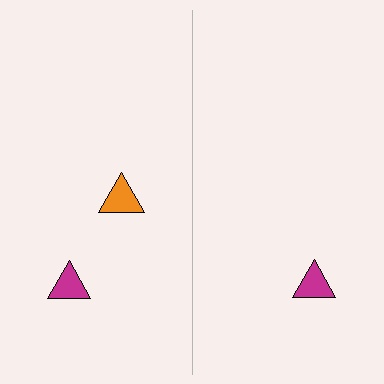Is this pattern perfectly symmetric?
No, the pattern is not perfectly symmetric. A orange triangle is missing from the right side.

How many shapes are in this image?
There are 3 shapes in this image.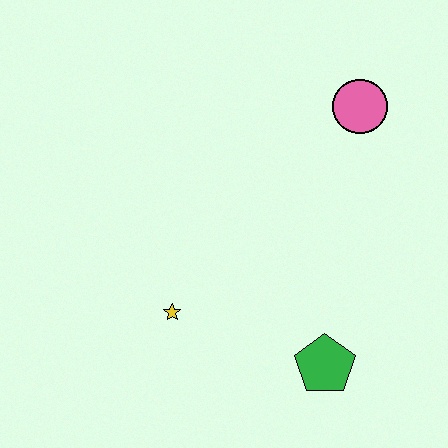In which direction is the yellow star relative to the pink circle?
The yellow star is below the pink circle.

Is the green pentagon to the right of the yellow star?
Yes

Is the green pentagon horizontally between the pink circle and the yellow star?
Yes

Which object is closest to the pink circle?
The green pentagon is closest to the pink circle.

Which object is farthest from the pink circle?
The yellow star is farthest from the pink circle.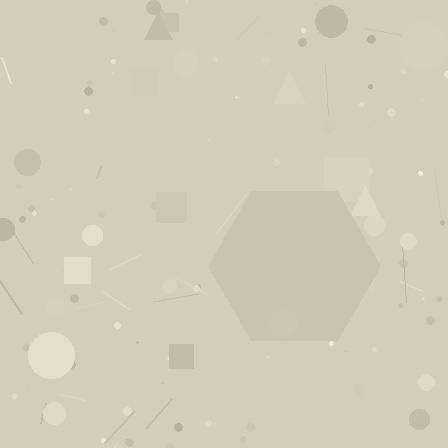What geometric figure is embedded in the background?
A hexagon is embedded in the background.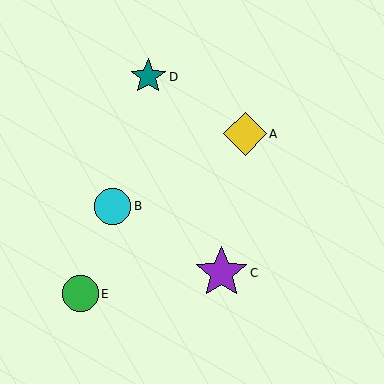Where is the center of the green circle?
The center of the green circle is at (80, 294).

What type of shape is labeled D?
Shape D is a teal star.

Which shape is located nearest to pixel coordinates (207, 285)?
The purple star (labeled C) at (221, 273) is nearest to that location.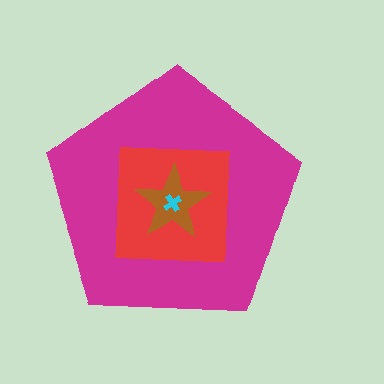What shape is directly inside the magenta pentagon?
The red square.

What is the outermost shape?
The magenta pentagon.